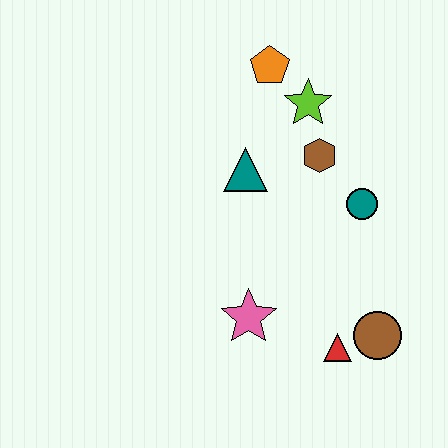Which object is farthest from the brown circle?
The orange pentagon is farthest from the brown circle.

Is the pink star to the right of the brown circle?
No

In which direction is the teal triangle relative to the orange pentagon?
The teal triangle is below the orange pentagon.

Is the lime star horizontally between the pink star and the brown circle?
Yes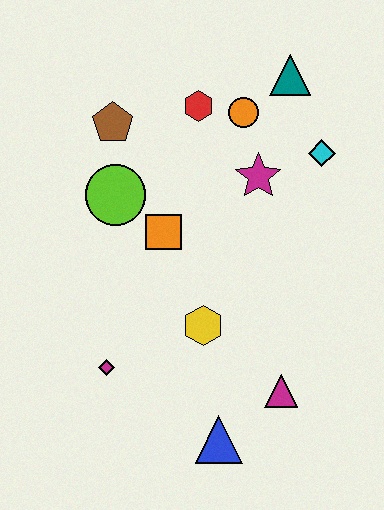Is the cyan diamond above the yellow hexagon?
Yes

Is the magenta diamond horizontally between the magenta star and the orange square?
No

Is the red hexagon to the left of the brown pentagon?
No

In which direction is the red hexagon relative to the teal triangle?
The red hexagon is to the left of the teal triangle.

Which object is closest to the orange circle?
The red hexagon is closest to the orange circle.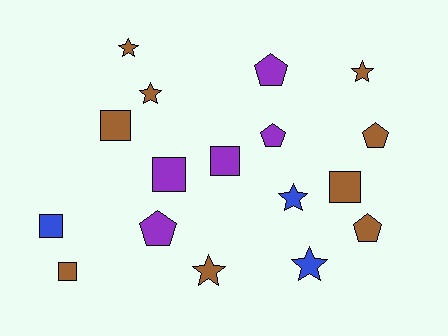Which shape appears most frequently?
Square, with 6 objects.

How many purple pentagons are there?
There are 3 purple pentagons.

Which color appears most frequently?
Brown, with 9 objects.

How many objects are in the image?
There are 17 objects.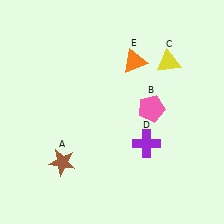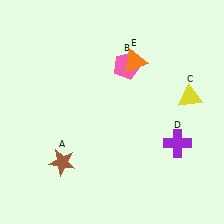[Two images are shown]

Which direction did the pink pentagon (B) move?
The pink pentagon (B) moved up.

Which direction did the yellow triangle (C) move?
The yellow triangle (C) moved down.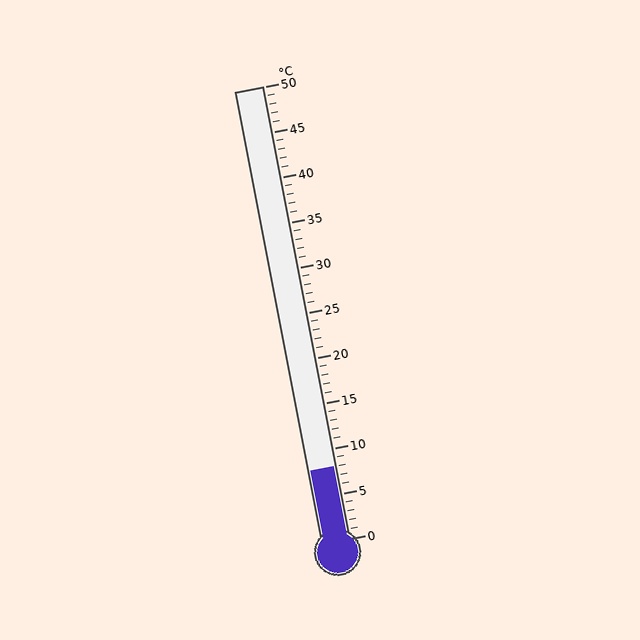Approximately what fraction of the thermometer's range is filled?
The thermometer is filled to approximately 15% of its range.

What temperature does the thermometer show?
The thermometer shows approximately 8°C.